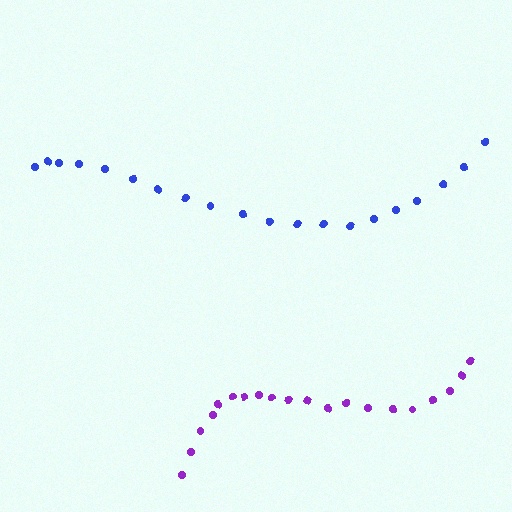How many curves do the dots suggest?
There are 2 distinct paths.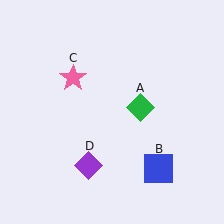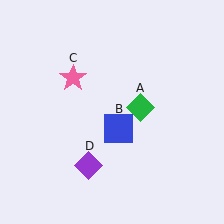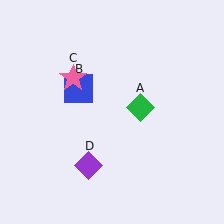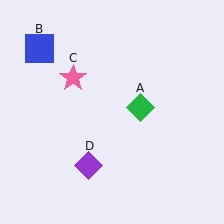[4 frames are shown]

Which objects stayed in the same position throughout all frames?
Green diamond (object A) and pink star (object C) and purple diamond (object D) remained stationary.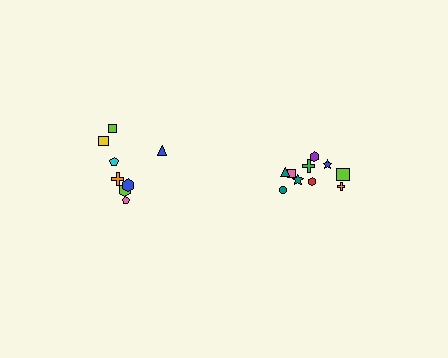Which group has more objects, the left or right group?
The right group.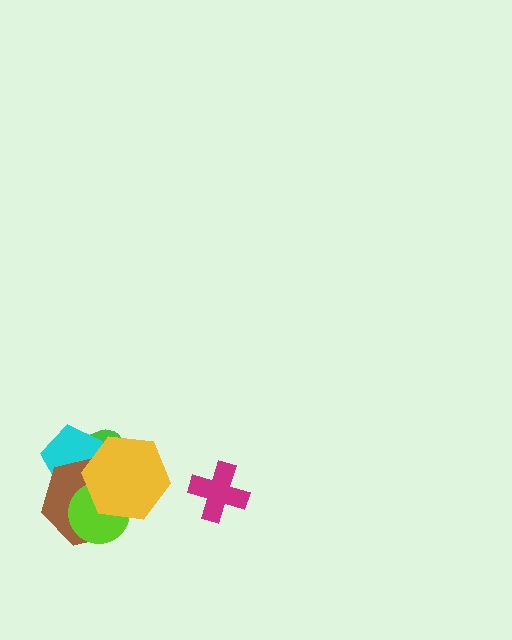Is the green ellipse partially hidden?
Yes, it is partially covered by another shape.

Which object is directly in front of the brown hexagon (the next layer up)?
The lime circle is directly in front of the brown hexagon.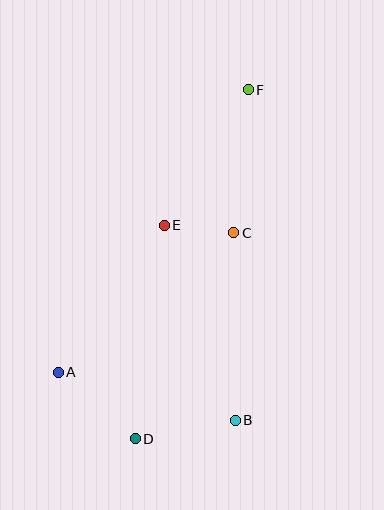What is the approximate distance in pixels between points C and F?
The distance between C and F is approximately 144 pixels.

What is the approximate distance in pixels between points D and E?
The distance between D and E is approximately 216 pixels.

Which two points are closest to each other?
Points C and E are closest to each other.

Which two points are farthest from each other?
Points D and F are farthest from each other.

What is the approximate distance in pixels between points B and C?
The distance between B and C is approximately 187 pixels.